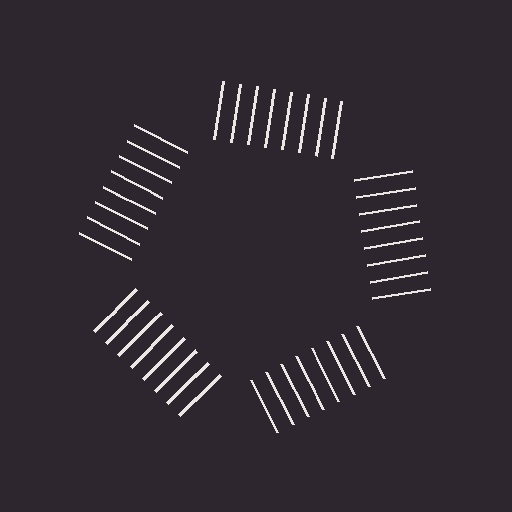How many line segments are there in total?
40 — 8 along each of the 5 edges.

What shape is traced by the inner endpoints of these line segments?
An illusory pentagon — the line segments terminate on its edges but no continuous stroke is drawn.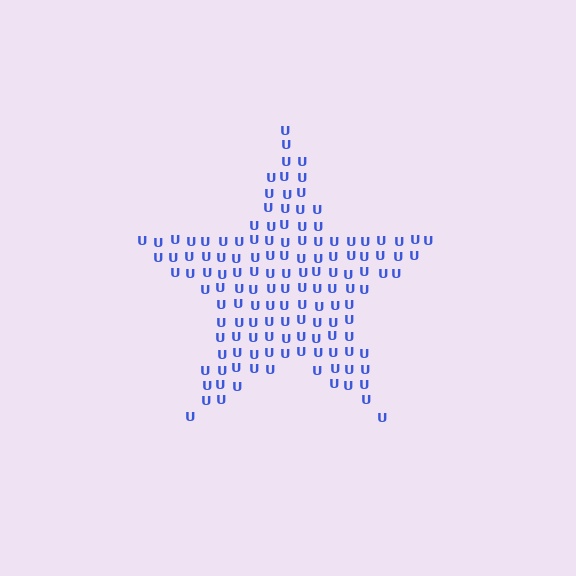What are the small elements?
The small elements are letter U's.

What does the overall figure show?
The overall figure shows a star.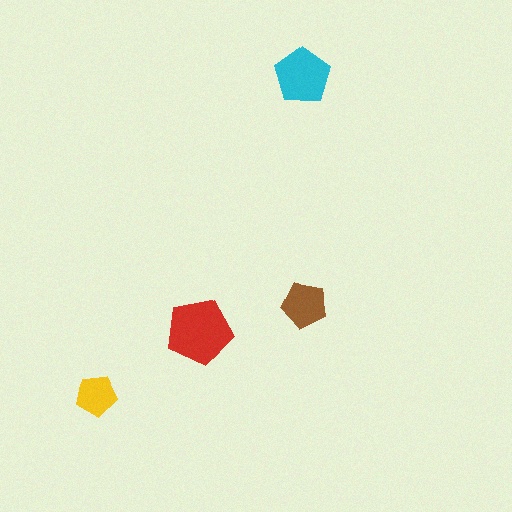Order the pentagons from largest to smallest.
the red one, the cyan one, the brown one, the yellow one.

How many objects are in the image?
There are 4 objects in the image.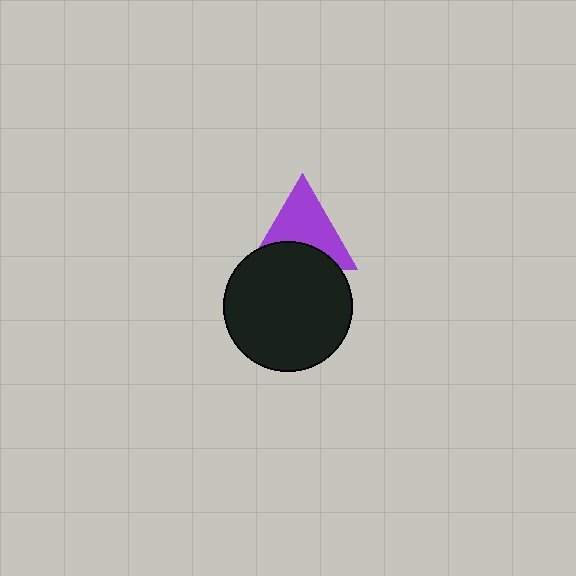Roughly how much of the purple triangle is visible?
About half of it is visible (roughly 64%).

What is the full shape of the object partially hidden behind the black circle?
The partially hidden object is a purple triangle.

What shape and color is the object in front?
The object in front is a black circle.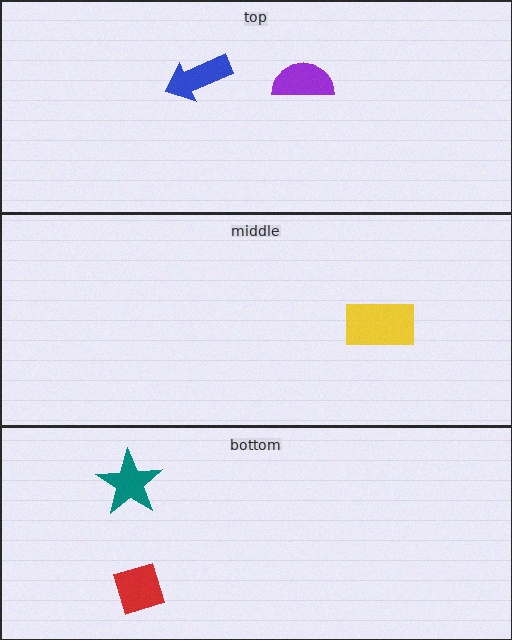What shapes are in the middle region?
The yellow rectangle.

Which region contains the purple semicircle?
The top region.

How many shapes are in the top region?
2.